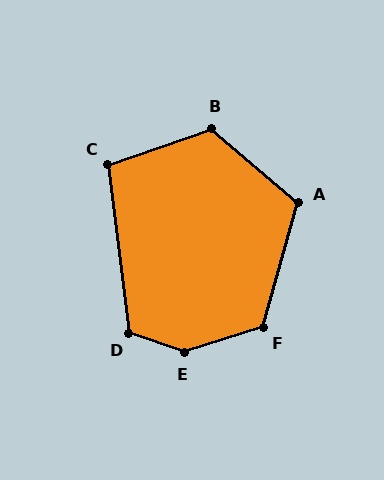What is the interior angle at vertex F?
Approximately 123 degrees (obtuse).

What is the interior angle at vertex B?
Approximately 121 degrees (obtuse).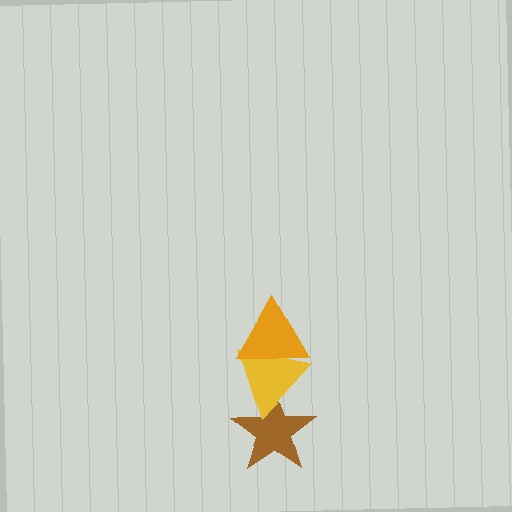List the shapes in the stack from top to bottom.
From top to bottom: the orange triangle, the yellow triangle, the brown star.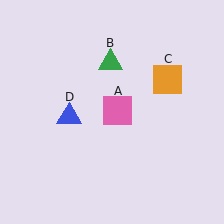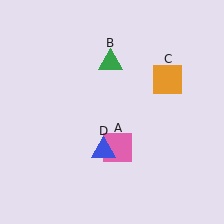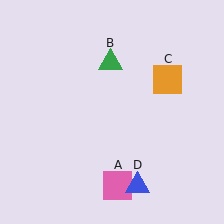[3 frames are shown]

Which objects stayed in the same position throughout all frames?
Green triangle (object B) and orange square (object C) remained stationary.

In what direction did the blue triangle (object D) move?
The blue triangle (object D) moved down and to the right.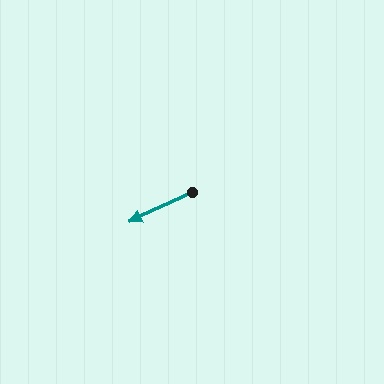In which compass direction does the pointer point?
Southwest.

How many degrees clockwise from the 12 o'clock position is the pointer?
Approximately 245 degrees.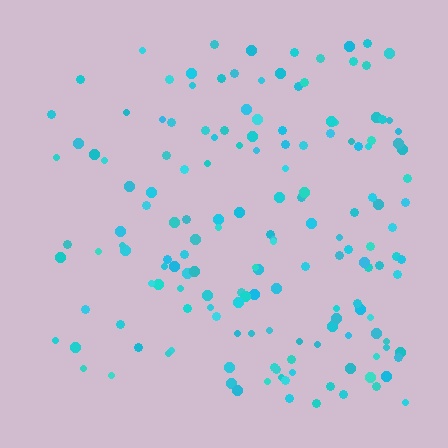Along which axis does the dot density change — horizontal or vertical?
Horizontal.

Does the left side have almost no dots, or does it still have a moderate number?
Still a moderate number, just noticeably fewer than the right.